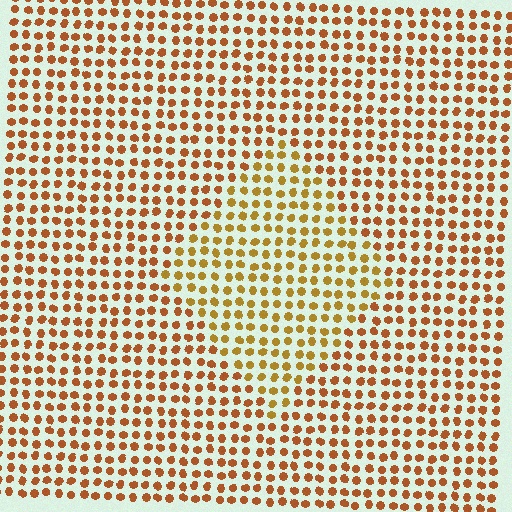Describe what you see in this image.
The image is filled with small brown elements in a uniform arrangement. A diamond-shaped region is visible where the elements are tinted to a slightly different hue, forming a subtle color boundary.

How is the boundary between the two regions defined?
The boundary is defined purely by a slight shift in hue (about 23 degrees). Spacing, size, and orientation are identical on both sides.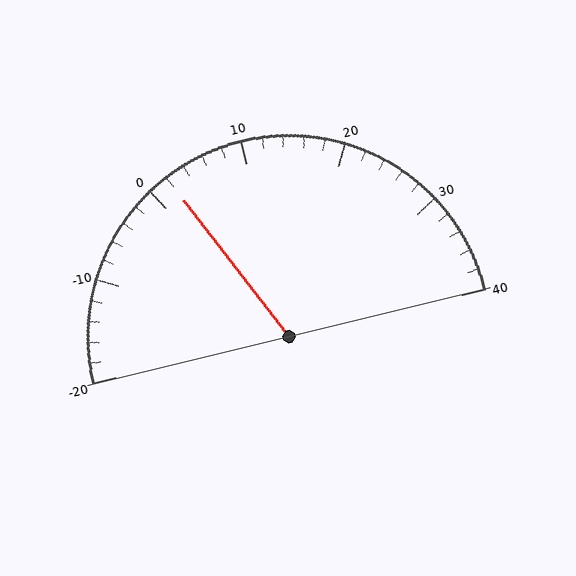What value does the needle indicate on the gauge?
The needle indicates approximately 2.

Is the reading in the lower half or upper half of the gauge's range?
The reading is in the lower half of the range (-20 to 40).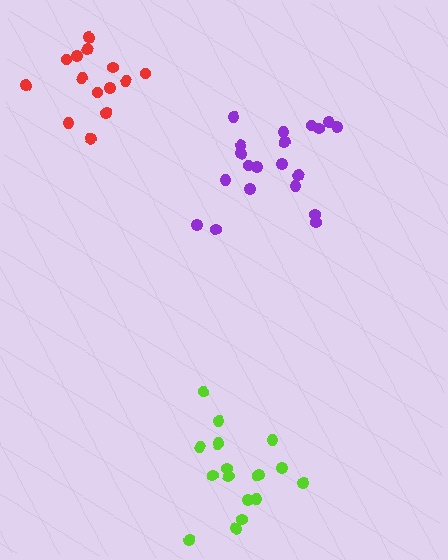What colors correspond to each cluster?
The clusters are colored: purple, red, lime.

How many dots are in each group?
Group 1: 20 dots, Group 2: 14 dots, Group 3: 18 dots (52 total).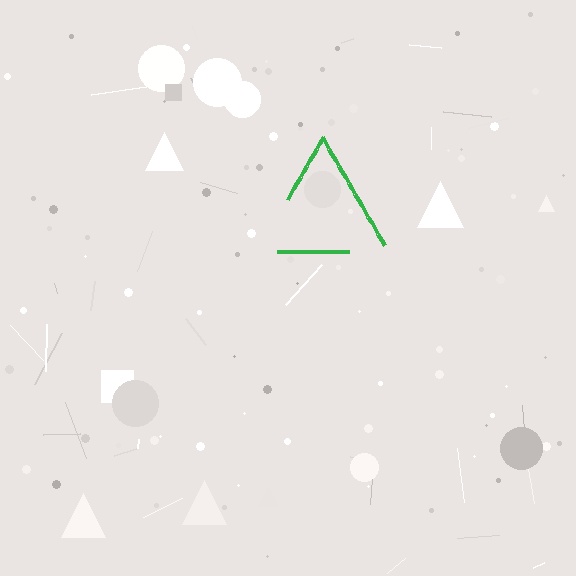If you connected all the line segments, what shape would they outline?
They would outline a triangle.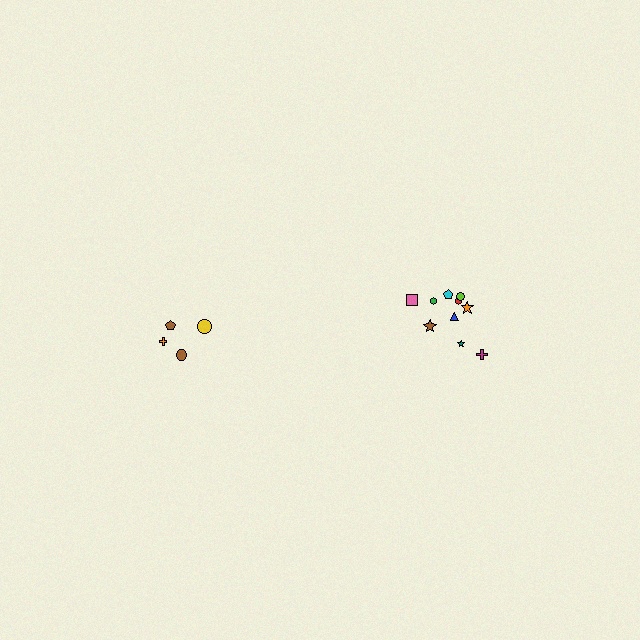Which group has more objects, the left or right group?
The right group.